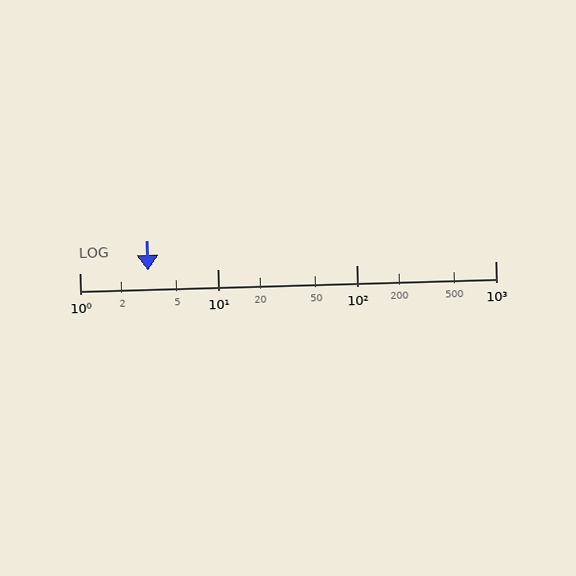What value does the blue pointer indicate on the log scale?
The pointer indicates approximately 3.1.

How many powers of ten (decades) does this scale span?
The scale spans 3 decades, from 1 to 1000.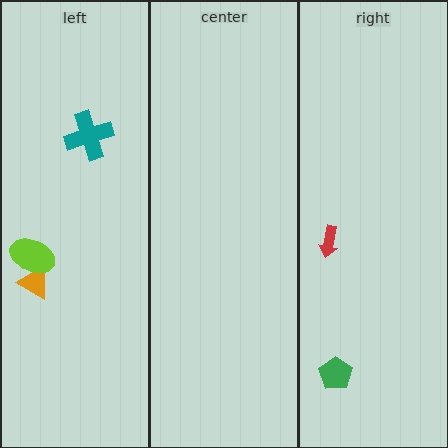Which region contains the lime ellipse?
The left region.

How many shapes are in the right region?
2.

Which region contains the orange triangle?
The left region.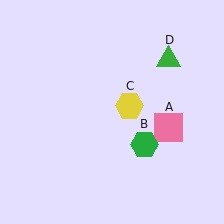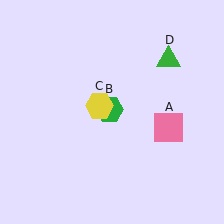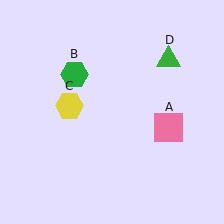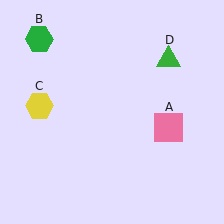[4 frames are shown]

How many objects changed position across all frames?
2 objects changed position: green hexagon (object B), yellow hexagon (object C).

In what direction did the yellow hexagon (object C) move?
The yellow hexagon (object C) moved left.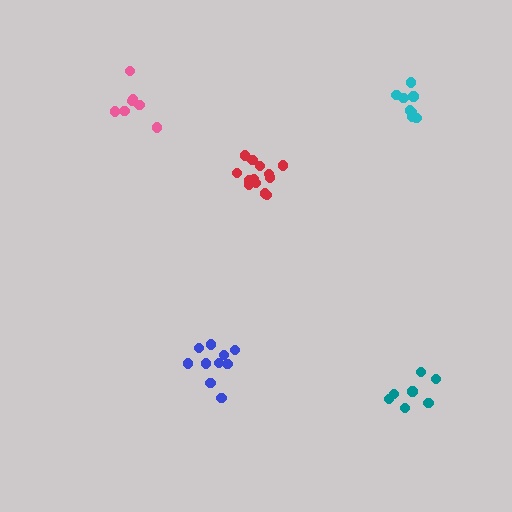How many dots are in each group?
Group 1: 8 dots, Group 2: 10 dots, Group 3: 13 dots, Group 4: 7 dots, Group 5: 7 dots (45 total).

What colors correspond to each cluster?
The clusters are colored: cyan, blue, red, teal, pink.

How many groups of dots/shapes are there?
There are 5 groups.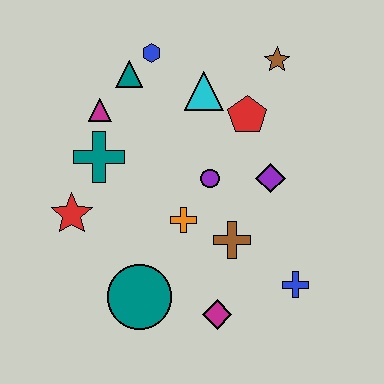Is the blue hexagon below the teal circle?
No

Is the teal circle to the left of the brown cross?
Yes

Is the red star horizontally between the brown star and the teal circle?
No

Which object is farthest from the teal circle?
The brown star is farthest from the teal circle.